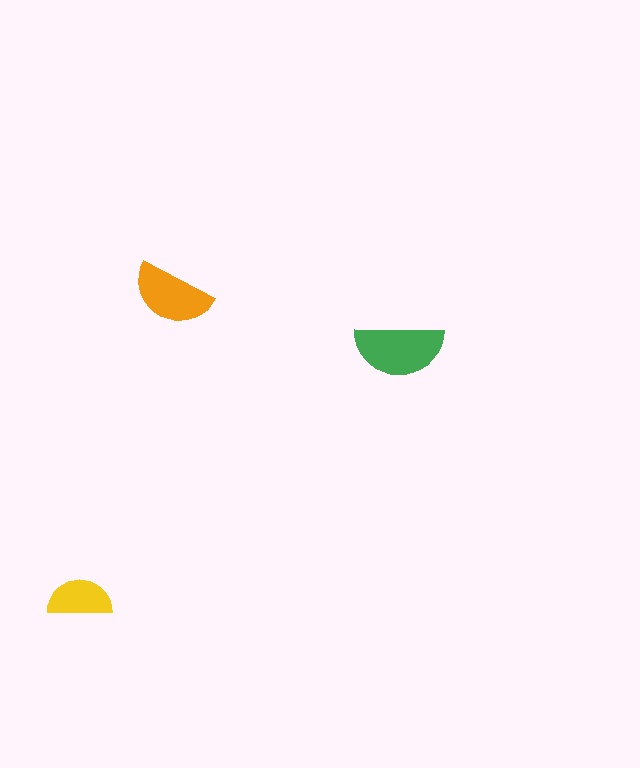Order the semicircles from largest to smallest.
the green one, the orange one, the yellow one.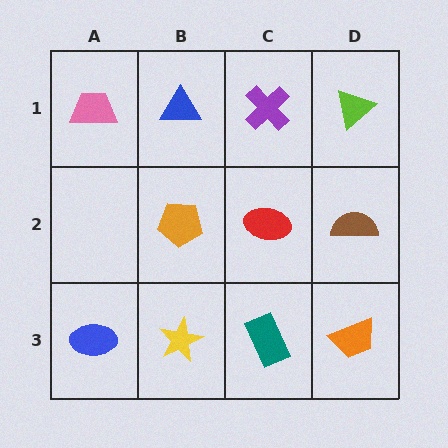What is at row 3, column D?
An orange trapezoid.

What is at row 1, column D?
A lime triangle.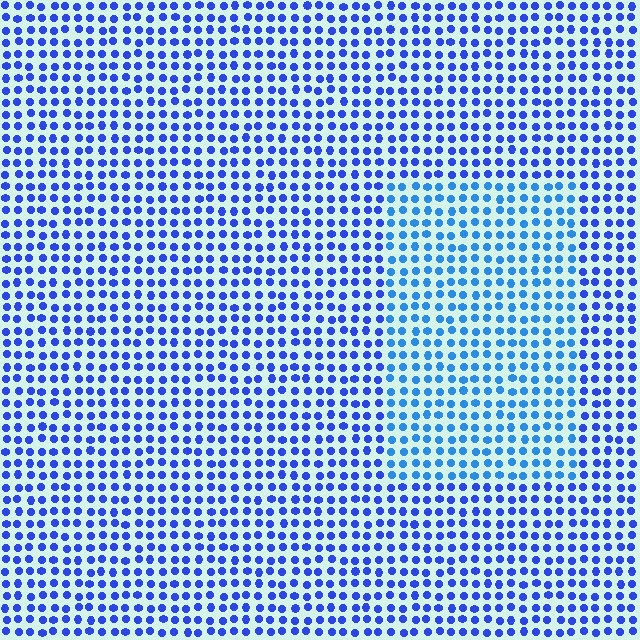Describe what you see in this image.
The image is filled with small blue elements in a uniform arrangement. A rectangle-shaped region is visible where the elements are tinted to a slightly different hue, forming a subtle color boundary.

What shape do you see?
I see a rectangle.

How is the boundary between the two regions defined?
The boundary is defined purely by a slight shift in hue (about 24 degrees). Spacing, size, and orientation are identical on both sides.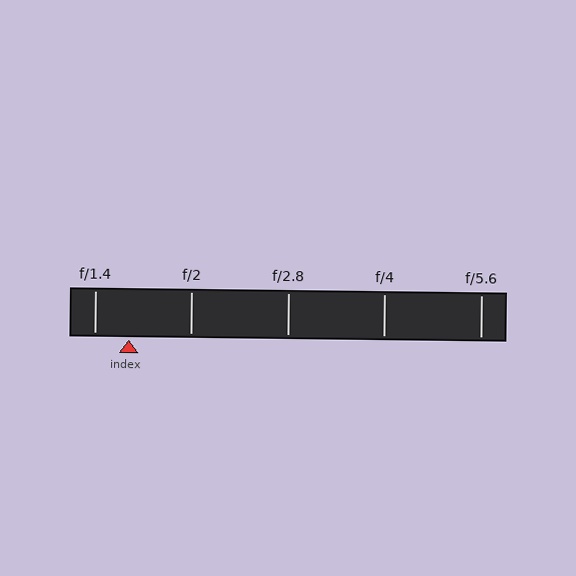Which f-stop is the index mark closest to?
The index mark is closest to f/1.4.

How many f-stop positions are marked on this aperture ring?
There are 5 f-stop positions marked.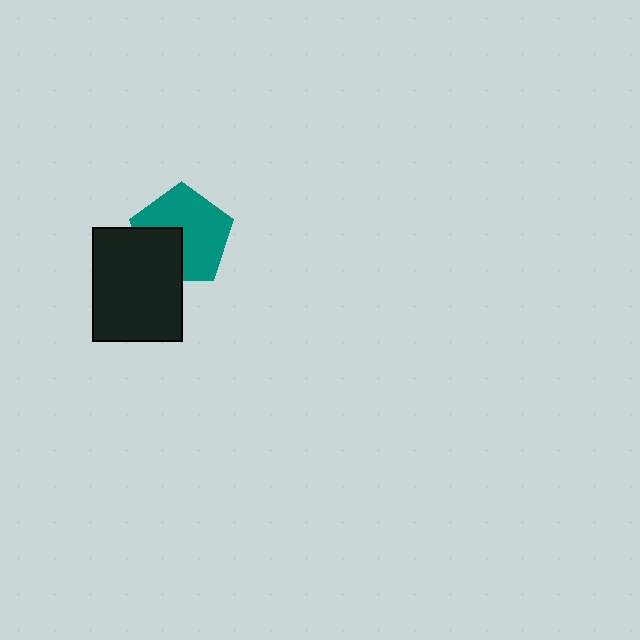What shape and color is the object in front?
The object in front is a black rectangle.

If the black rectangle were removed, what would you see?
You would see the complete teal pentagon.